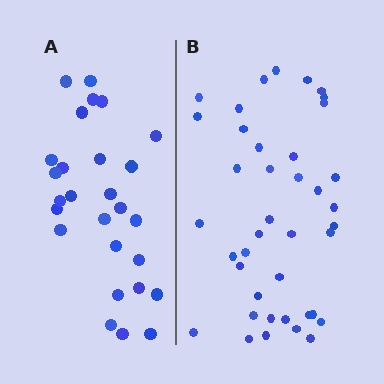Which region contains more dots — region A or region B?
Region B (the right region) has more dots.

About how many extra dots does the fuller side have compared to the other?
Region B has approximately 15 more dots than region A.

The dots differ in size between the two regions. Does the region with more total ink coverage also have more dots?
No. Region A has more total ink coverage because its dots are larger, but region B actually contains more individual dots. Total area can be misleading — the number of items is what matters here.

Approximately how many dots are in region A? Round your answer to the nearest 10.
About 30 dots. (The exact count is 27, which rounds to 30.)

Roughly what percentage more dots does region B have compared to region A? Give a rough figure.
About 50% more.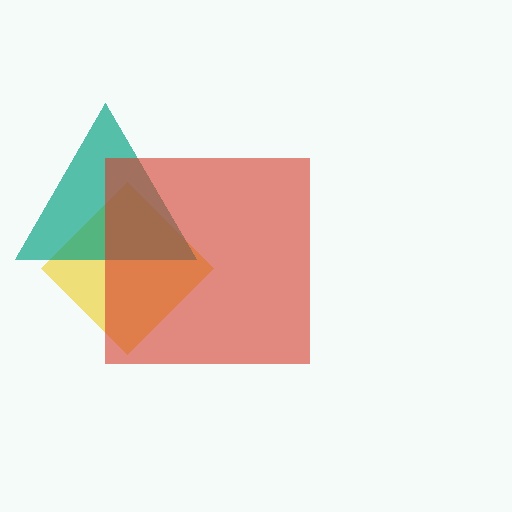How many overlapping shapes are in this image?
There are 3 overlapping shapes in the image.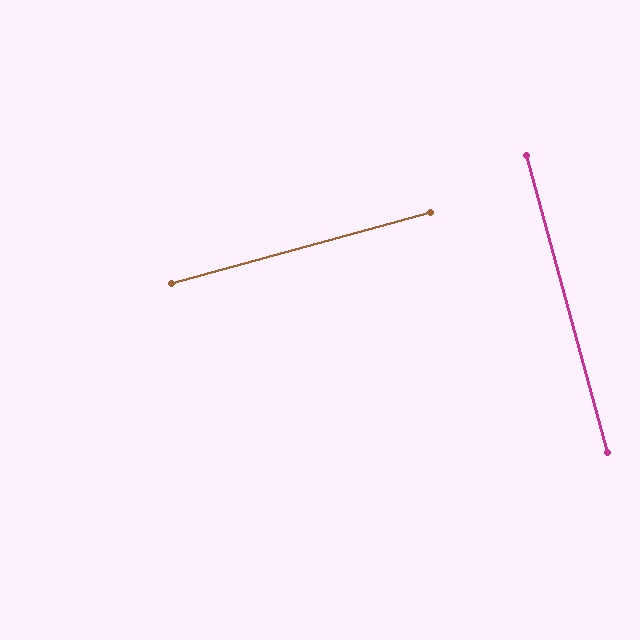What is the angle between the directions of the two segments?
Approximately 90 degrees.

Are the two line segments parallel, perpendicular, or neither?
Perpendicular — they meet at approximately 90°.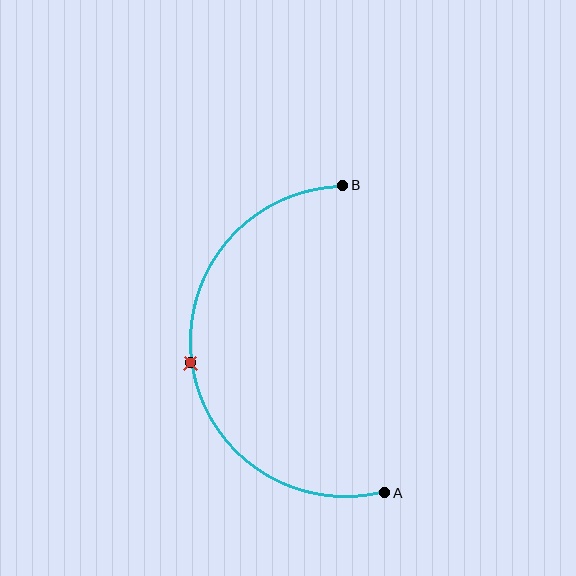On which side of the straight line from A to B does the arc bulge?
The arc bulges to the left of the straight line connecting A and B.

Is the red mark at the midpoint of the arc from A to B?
Yes. The red mark lies on the arc at equal arc-length from both A and B — it is the arc midpoint.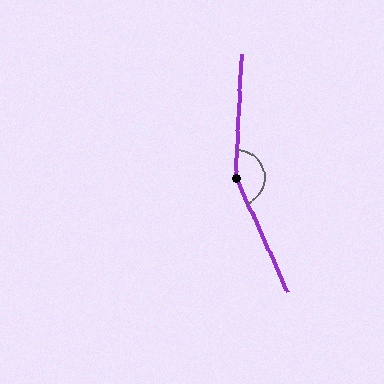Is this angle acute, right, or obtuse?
It is obtuse.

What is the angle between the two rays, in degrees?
Approximately 154 degrees.